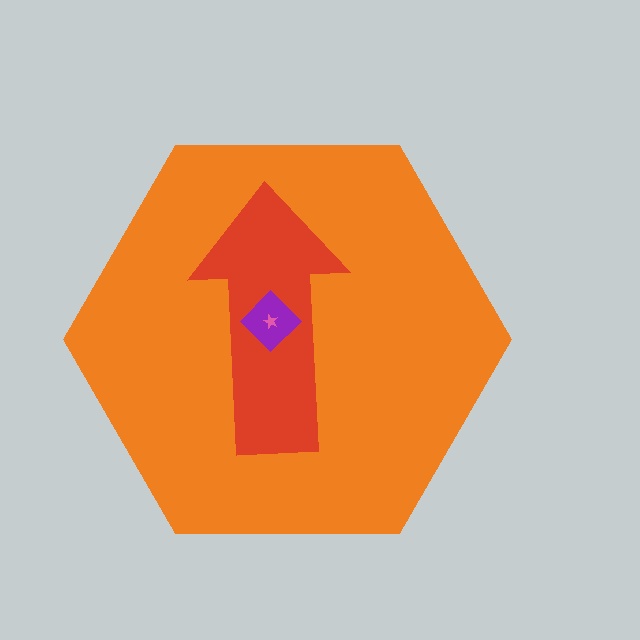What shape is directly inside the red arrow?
The purple diamond.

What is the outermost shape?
The orange hexagon.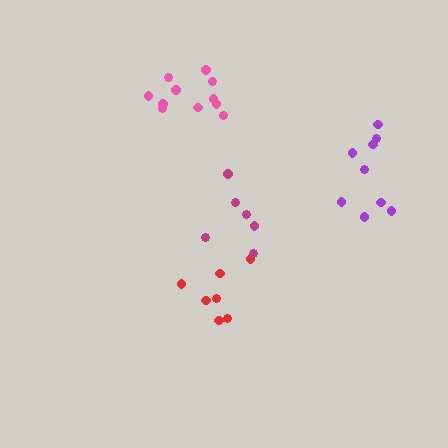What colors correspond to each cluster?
The clusters are colored: pink, purple, red, magenta.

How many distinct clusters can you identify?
There are 4 distinct clusters.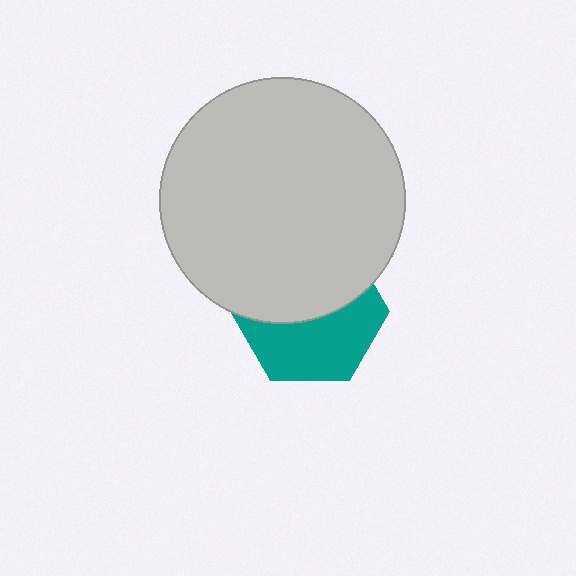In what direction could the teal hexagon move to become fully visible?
The teal hexagon could move down. That would shift it out from behind the light gray circle entirely.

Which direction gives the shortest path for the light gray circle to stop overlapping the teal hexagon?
Moving up gives the shortest separation.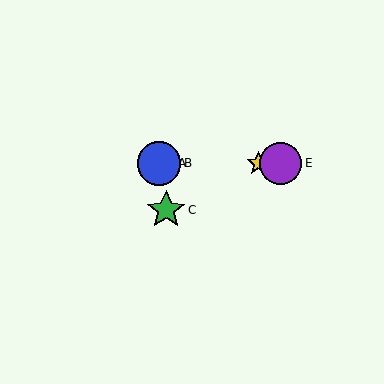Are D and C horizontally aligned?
No, D is at y≈163 and C is at y≈210.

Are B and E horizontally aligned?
Yes, both are at y≈163.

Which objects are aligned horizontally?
Objects A, B, D, E are aligned horizontally.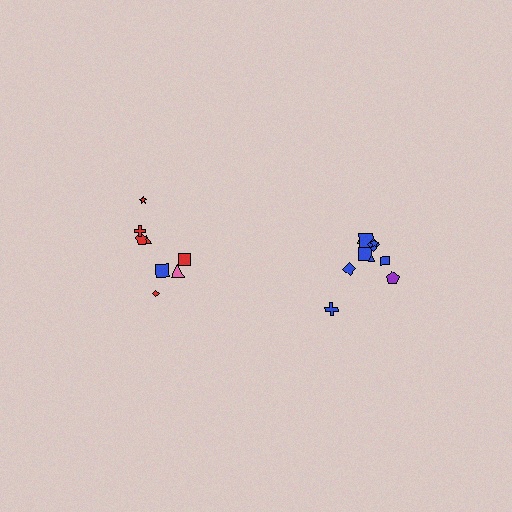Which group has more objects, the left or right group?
The right group.